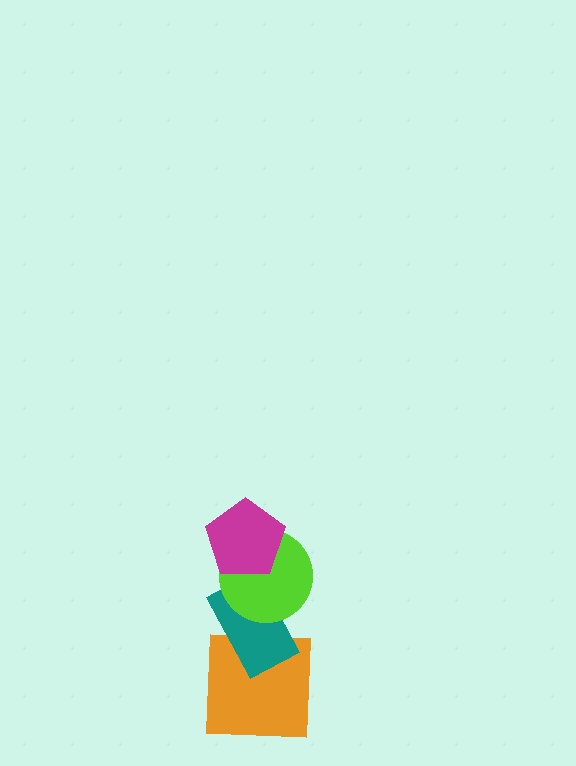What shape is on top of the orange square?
The teal rectangle is on top of the orange square.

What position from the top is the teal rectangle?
The teal rectangle is 3rd from the top.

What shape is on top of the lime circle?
The magenta pentagon is on top of the lime circle.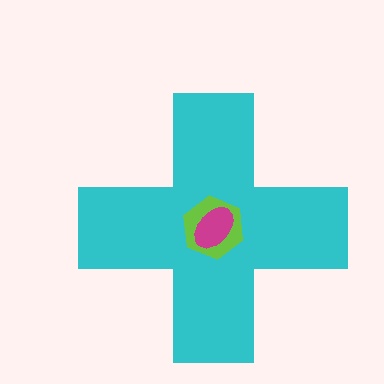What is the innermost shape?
The magenta ellipse.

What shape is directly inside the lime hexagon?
The magenta ellipse.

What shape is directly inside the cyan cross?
The lime hexagon.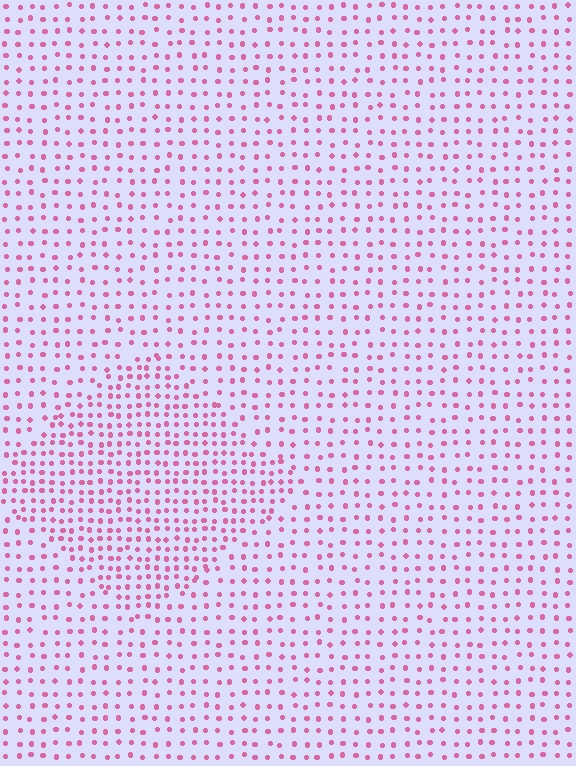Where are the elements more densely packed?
The elements are more densely packed inside the diamond boundary.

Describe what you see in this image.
The image contains small pink elements arranged at two different densities. A diamond-shaped region is visible where the elements are more densely packed than the surrounding area.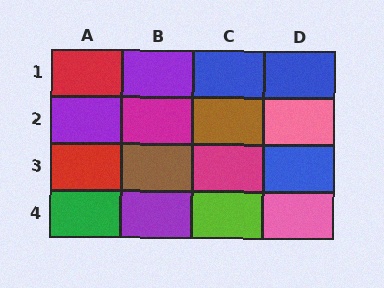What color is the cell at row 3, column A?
Red.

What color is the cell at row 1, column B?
Purple.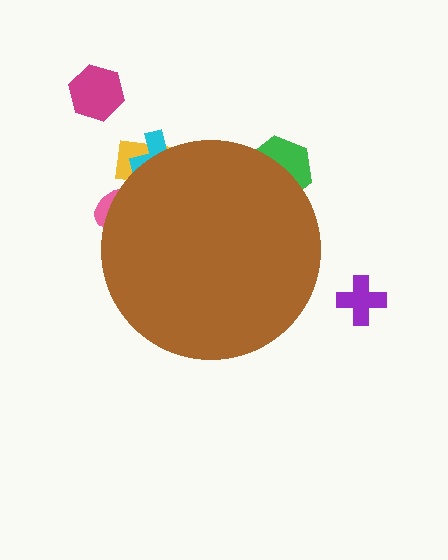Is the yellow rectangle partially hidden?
Yes, the yellow rectangle is partially hidden behind the brown circle.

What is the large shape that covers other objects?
A brown circle.